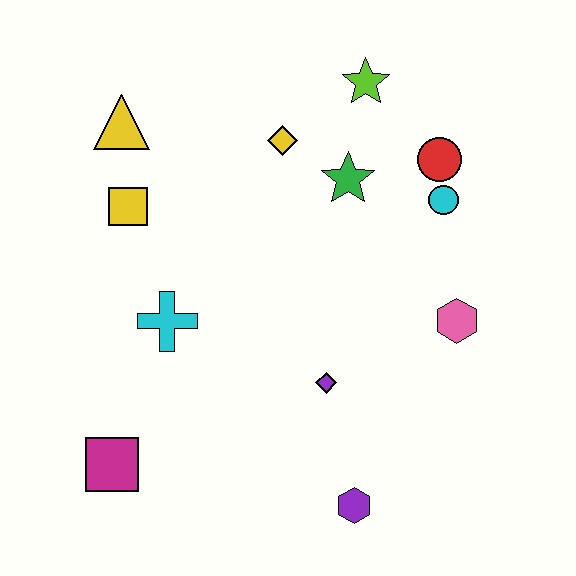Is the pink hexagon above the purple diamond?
Yes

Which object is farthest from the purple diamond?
The yellow triangle is farthest from the purple diamond.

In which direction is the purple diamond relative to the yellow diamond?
The purple diamond is below the yellow diamond.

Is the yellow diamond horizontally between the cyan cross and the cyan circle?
Yes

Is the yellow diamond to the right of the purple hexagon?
No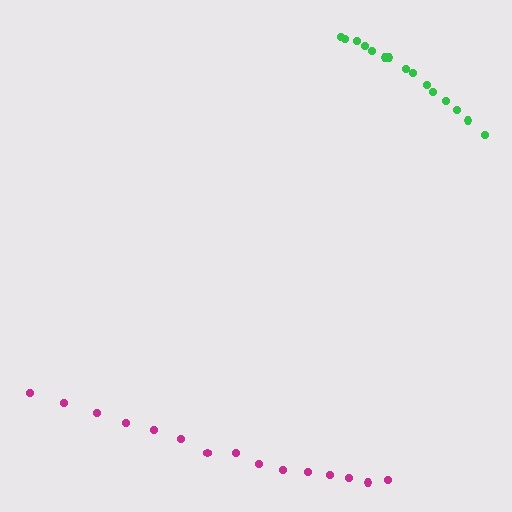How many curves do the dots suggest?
There are 2 distinct paths.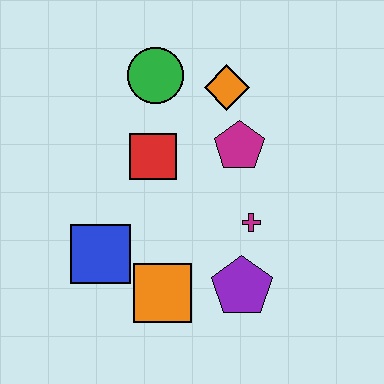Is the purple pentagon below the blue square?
Yes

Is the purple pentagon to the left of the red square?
No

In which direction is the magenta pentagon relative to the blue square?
The magenta pentagon is to the right of the blue square.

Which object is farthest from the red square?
The purple pentagon is farthest from the red square.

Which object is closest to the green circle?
The orange diamond is closest to the green circle.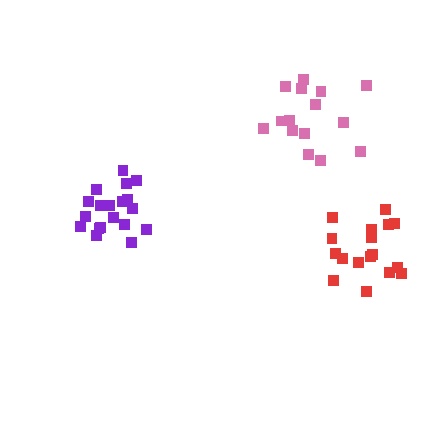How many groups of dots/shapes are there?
There are 3 groups.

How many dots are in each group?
Group 1: 15 dots, Group 2: 17 dots, Group 3: 19 dots (51 total).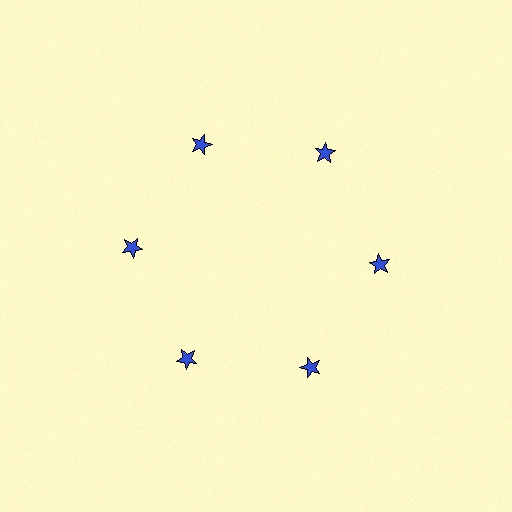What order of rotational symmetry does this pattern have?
This pattern has 6-fold rotational symmetry.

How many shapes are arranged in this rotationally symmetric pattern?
There are 6 shapes, arranged in 6 groups of 1.